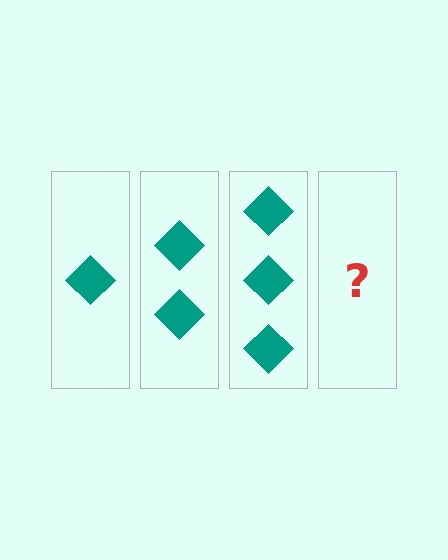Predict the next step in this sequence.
The next step is 4 diamonds.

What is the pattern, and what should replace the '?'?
The pattern is that each step adds one more diamond. The '?' should be 4 diamonds.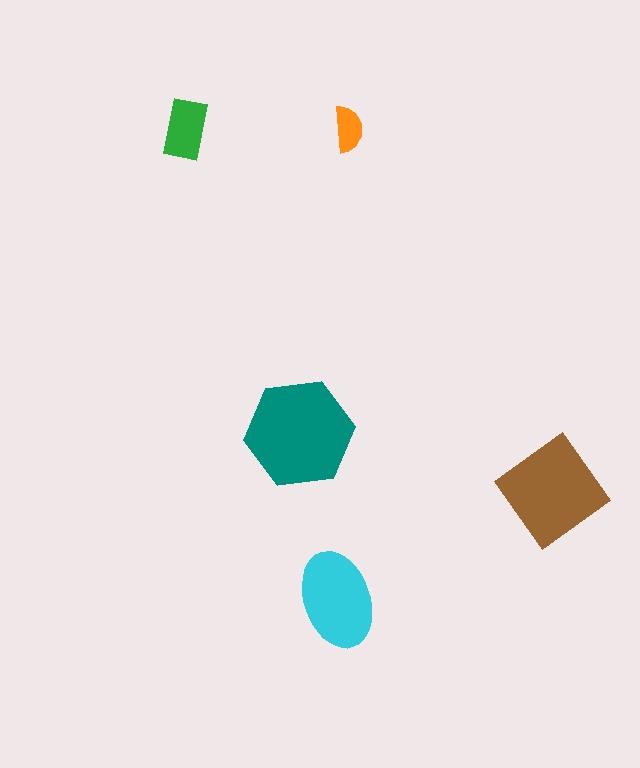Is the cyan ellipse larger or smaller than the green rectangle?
Larger.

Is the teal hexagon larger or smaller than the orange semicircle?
Larger.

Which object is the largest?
The teal hexagon.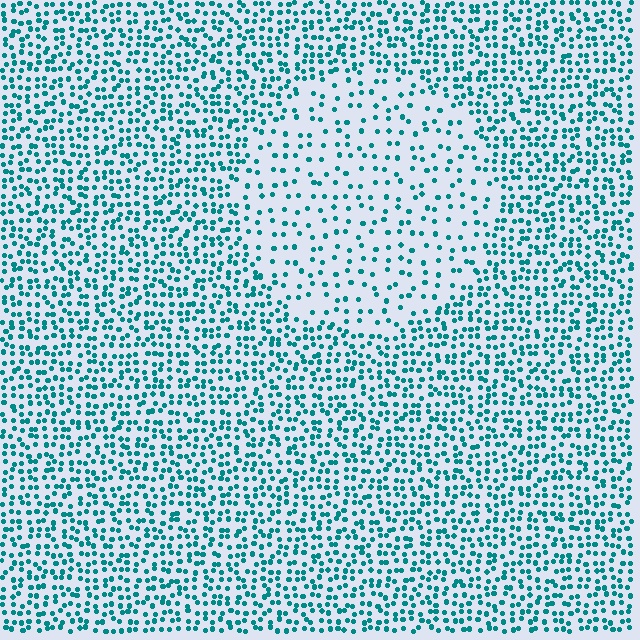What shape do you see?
I see a circle.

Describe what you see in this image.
The image contains small teal elements arranged at two different densities. A circle-shaped region is visible where the elements are less densely packed than the surrounding area.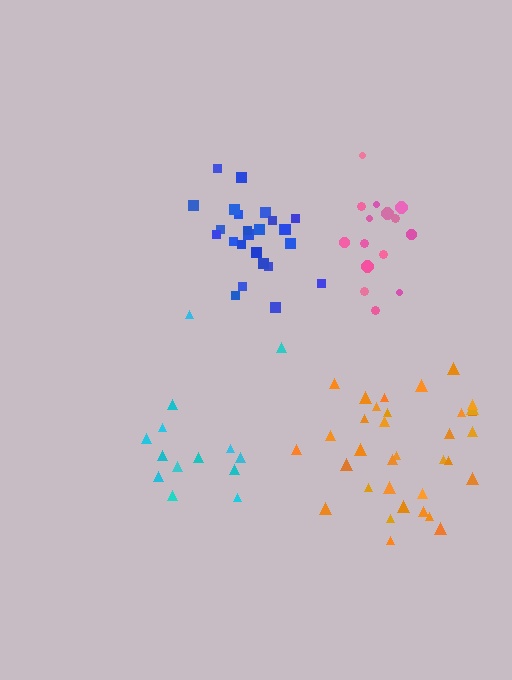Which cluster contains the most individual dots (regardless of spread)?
Orange (34).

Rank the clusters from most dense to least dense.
blue, orange, pink, cyan.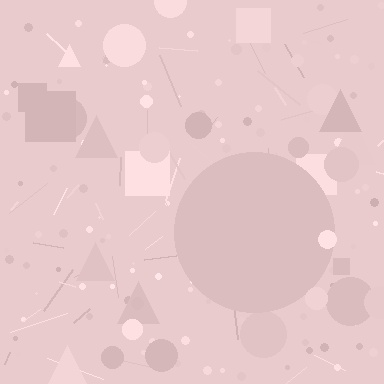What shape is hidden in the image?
A circle is hidden in the image.